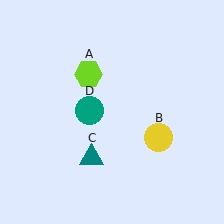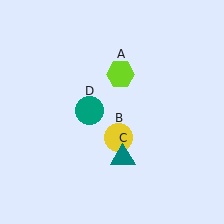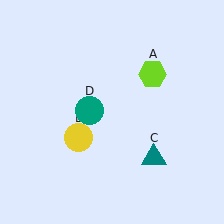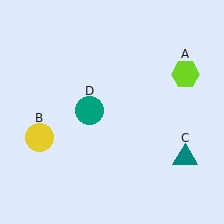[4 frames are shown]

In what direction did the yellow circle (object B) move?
The yellow circle (object B) moved left.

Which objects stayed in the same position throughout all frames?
Teal circle (object D) remained stationary.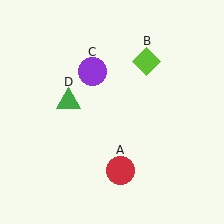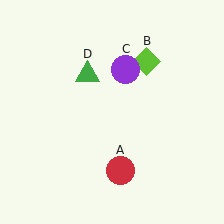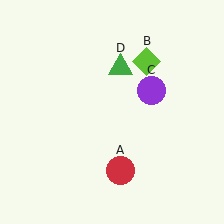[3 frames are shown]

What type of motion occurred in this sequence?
The purple circle (object C), green triangle (object D) rotated clockwise around the center of the scene.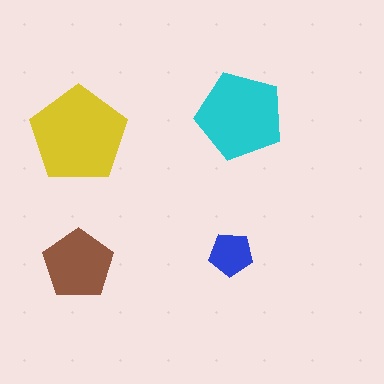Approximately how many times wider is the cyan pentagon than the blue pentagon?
About 2 times wider.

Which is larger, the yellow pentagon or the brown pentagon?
The yellow one.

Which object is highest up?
The cyan pentagon is topmost.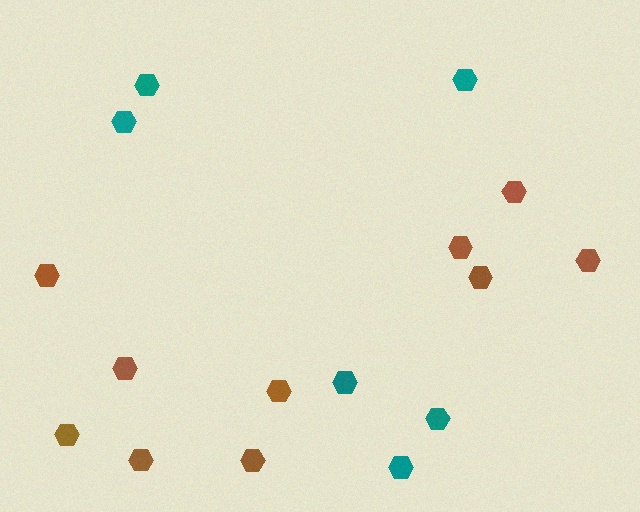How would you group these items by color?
There are 2 groups: one group of brown hexagons (10) and one group of teal hexagons (6).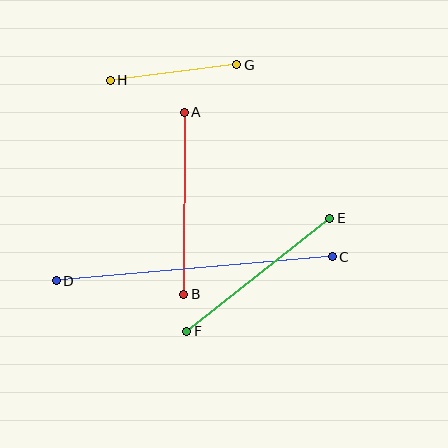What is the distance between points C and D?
The distance is approximately 277 pixels.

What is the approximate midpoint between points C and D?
The midpoint is at approximately (194, 269) pixels.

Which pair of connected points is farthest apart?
Points C and D are farthest apart.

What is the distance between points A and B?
The distance is approximately 182 pixels.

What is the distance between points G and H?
The distance is approximately 128 pixels.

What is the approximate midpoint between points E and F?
The midpoint is at approximately (258, 275) pixels.